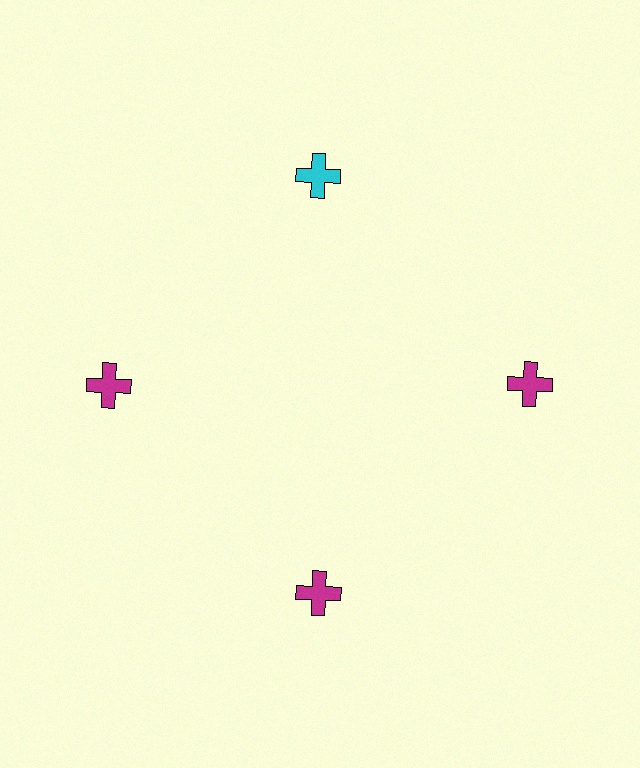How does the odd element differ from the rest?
It has a different color: cyan instead of magenta.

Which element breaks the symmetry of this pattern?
The cyan cross at roughly the 12 o'clock position breaks the symmetry. All other shapes are magenta crosses.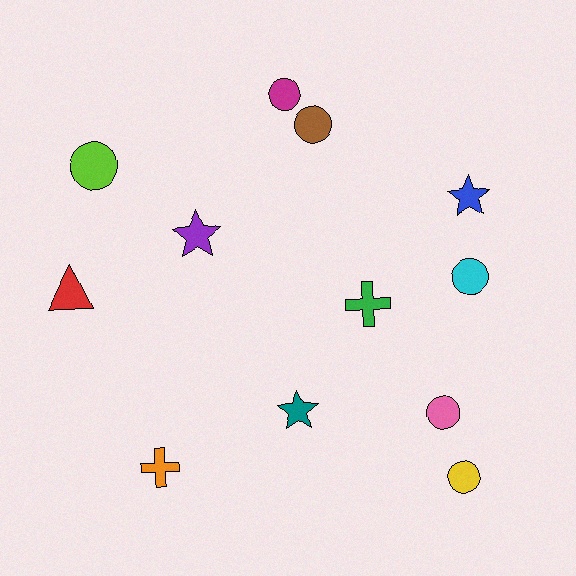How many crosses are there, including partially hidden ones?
There are 2 crosses.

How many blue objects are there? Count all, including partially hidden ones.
There is 1 blue object.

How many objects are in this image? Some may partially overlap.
There are 12 objects.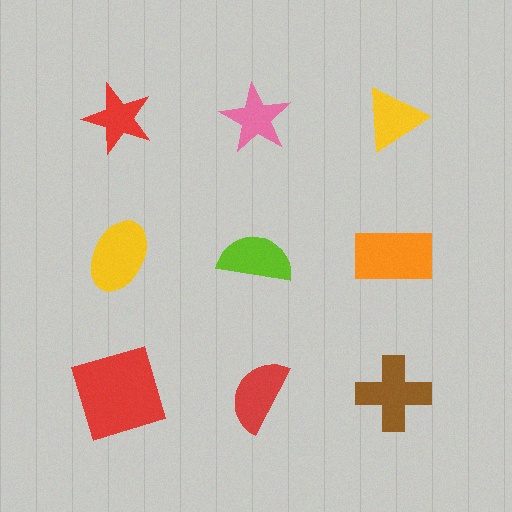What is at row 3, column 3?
A brown cross.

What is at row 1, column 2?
A pink star.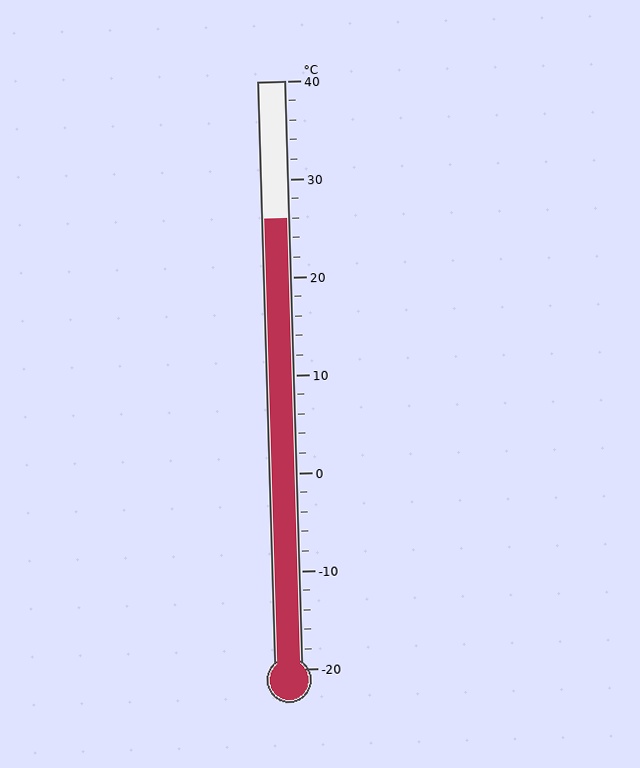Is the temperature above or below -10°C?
The temperature is above -10°C.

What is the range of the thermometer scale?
The thermometer scale ranges from -20°C to 40°C.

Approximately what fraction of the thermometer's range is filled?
The thermometer is filled to approximately 75% of its range.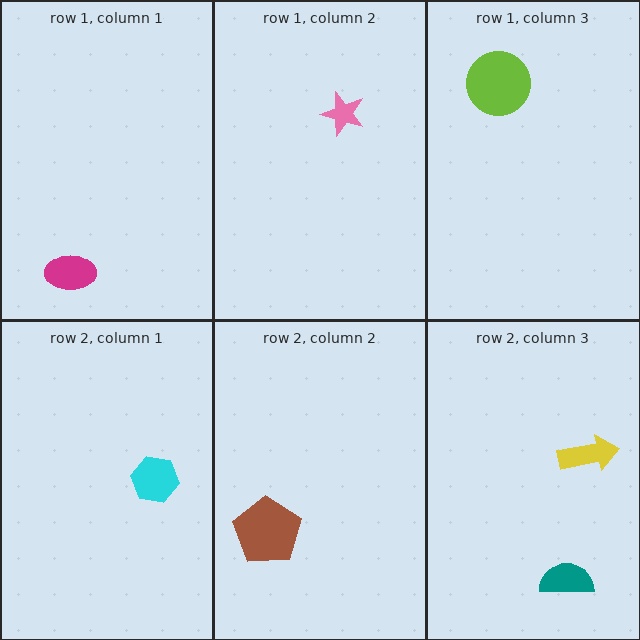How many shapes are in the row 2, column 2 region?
1.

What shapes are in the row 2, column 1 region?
The cyan hexagon.